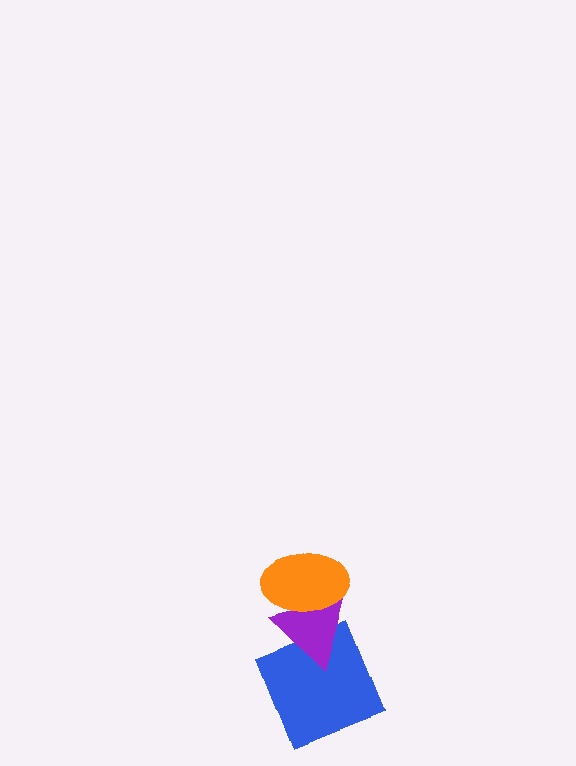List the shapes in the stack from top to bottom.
From top to bottom: the orange ellipse, the purple triangle, the blue square.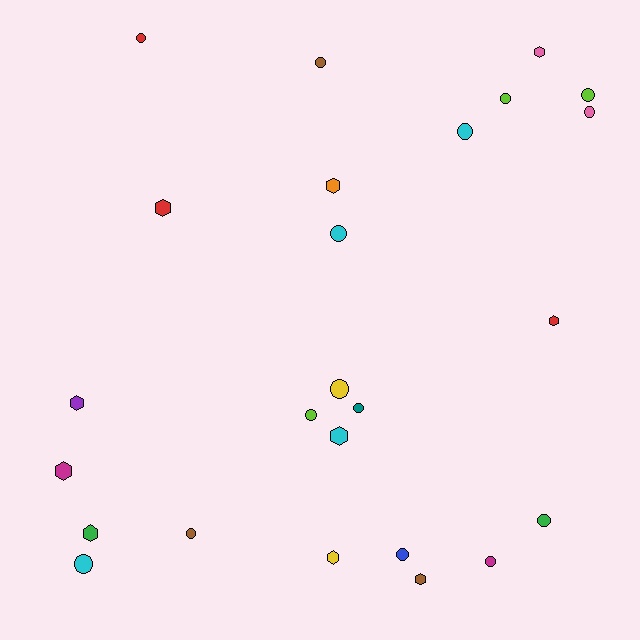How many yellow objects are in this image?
There are 2 yellow objects.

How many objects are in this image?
There are 25 objects.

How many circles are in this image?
There are 15 circles.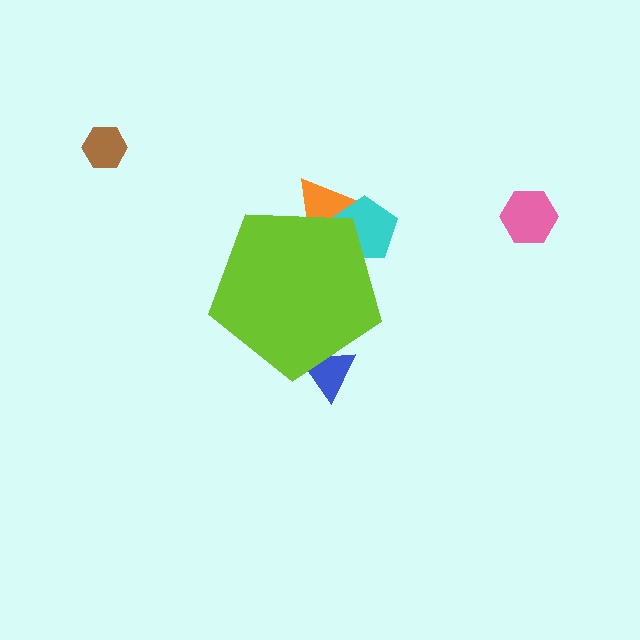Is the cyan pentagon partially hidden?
Yes, the cyan pentagon is partially hidden behind the lime pentagon.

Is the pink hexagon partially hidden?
No, the pink hexagon is fully visible.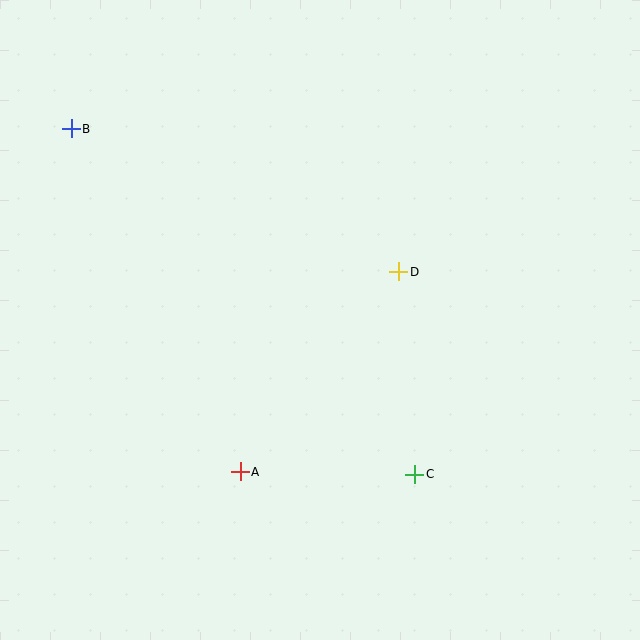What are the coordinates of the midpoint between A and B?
The midpoint between A and B is at (156, 300).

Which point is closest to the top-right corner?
Point D is closest to the top-right corner.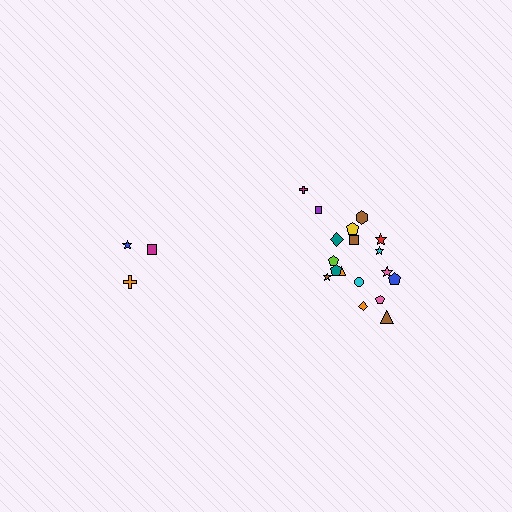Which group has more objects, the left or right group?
The right group.